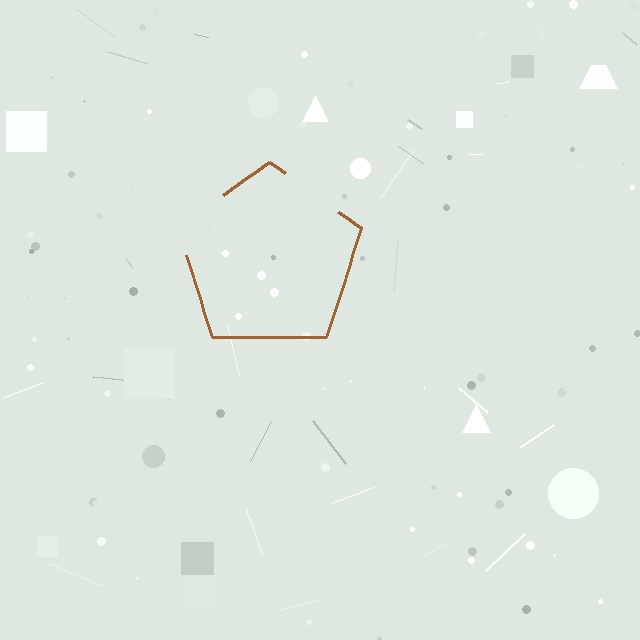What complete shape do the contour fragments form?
The contour fragments form a pentagon.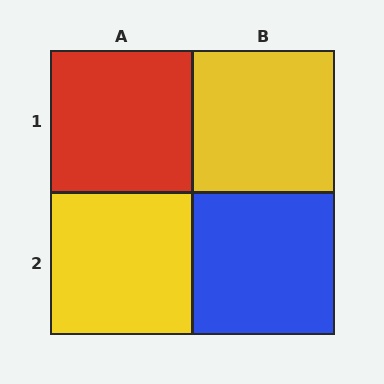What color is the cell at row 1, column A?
Red.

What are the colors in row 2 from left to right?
Yellow, blue.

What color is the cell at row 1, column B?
Yellow.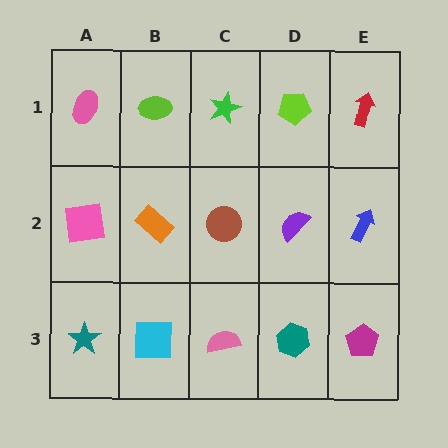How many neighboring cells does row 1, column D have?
3.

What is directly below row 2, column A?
A teal star.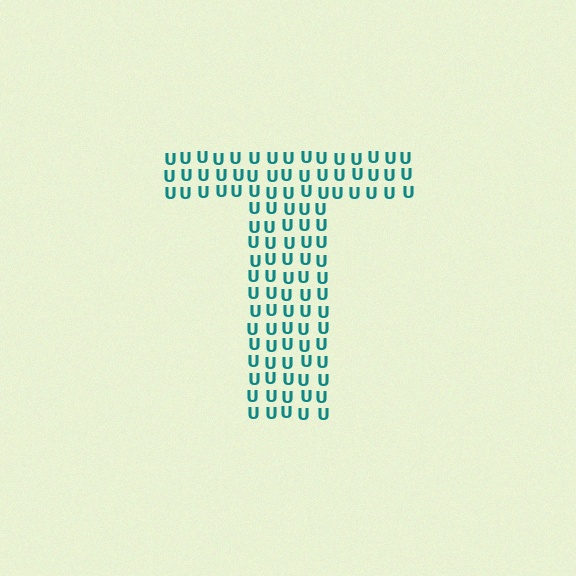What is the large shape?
The large shape is the letter T.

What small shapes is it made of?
It is made of small letter U's.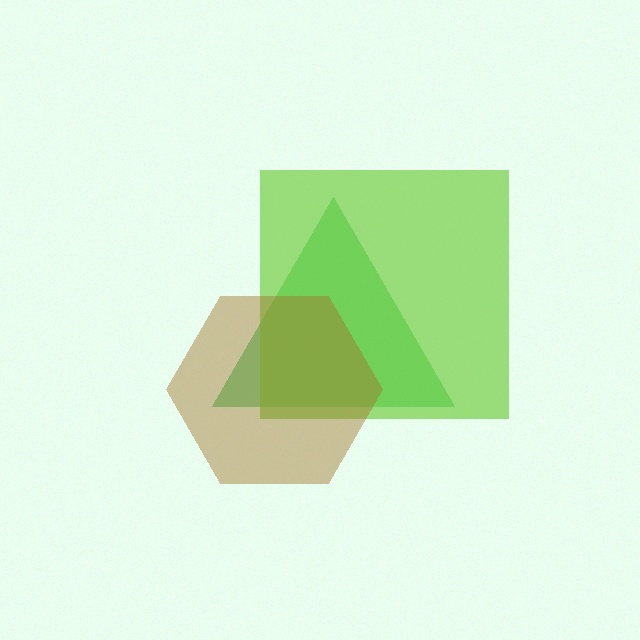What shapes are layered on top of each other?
The layered shapes are: a green triangle, a lime square, a brown hexagon.